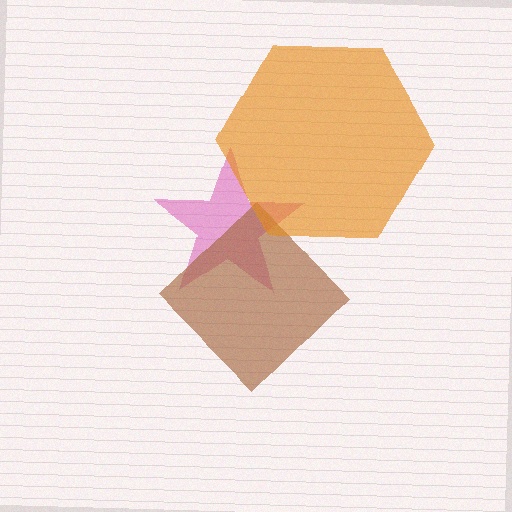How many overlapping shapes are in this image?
There are 3 overlapping shapes in the image.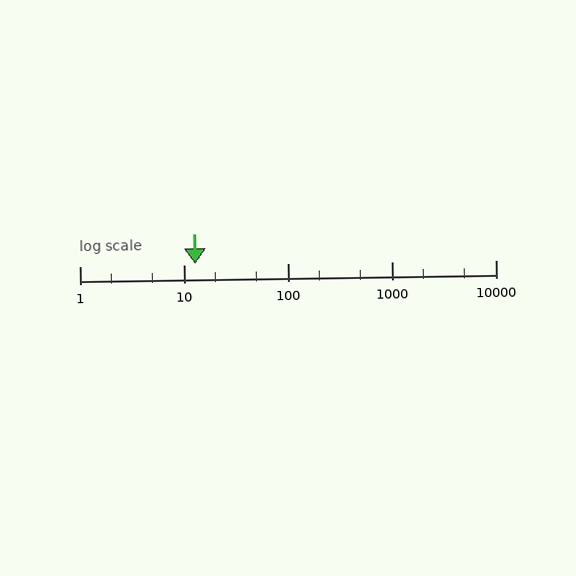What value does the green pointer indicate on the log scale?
The pointer indicates approximately 13.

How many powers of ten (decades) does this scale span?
The scale spans 4 decades, from 1 to 10000.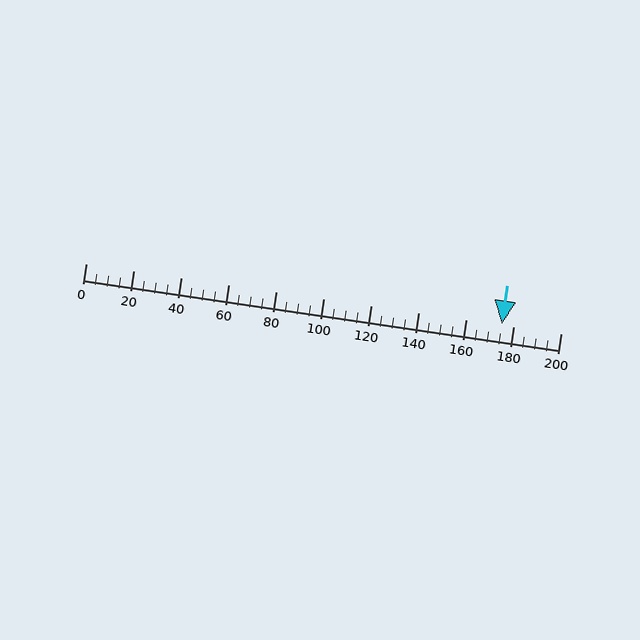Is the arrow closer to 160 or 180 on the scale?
The arrow is closer to 180.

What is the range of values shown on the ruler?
The ruler shows values from 0 to 200.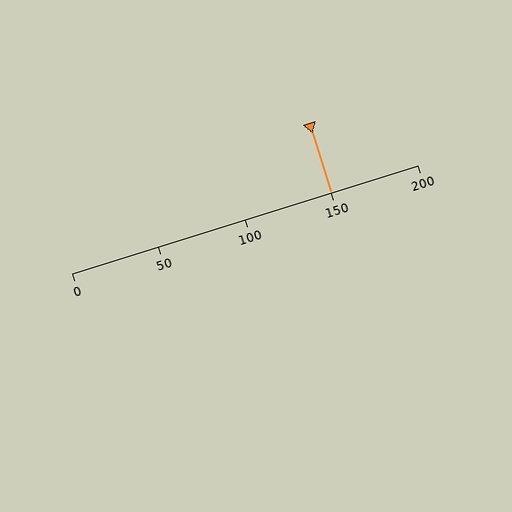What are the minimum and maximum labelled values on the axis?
The axis runs from 0 to 200.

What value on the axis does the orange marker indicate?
The marker indicates approximately 150.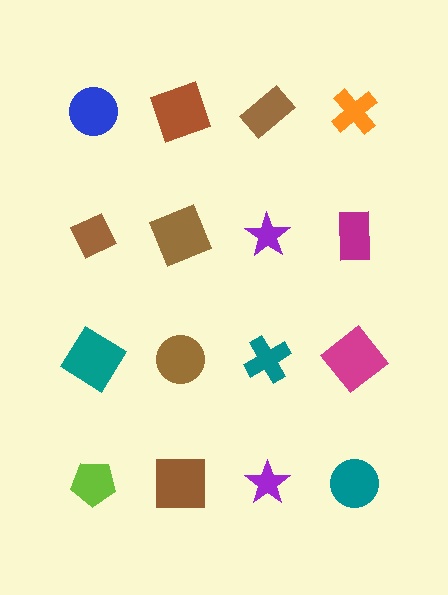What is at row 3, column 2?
A brown circle.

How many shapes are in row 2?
4 shapes.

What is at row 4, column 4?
A teal circle.